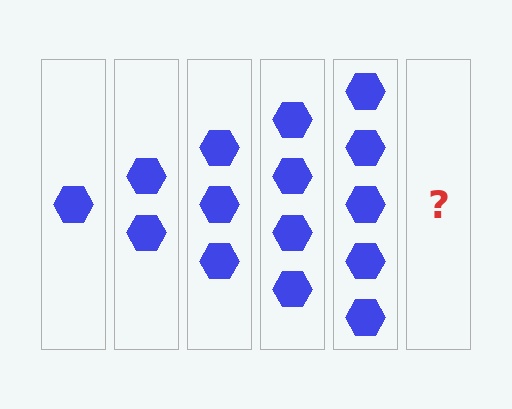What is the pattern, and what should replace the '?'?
The pattern is that each step adds one more hexagon. The '?' should be 6 hexagons.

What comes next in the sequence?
The next element should be 6 hexagons.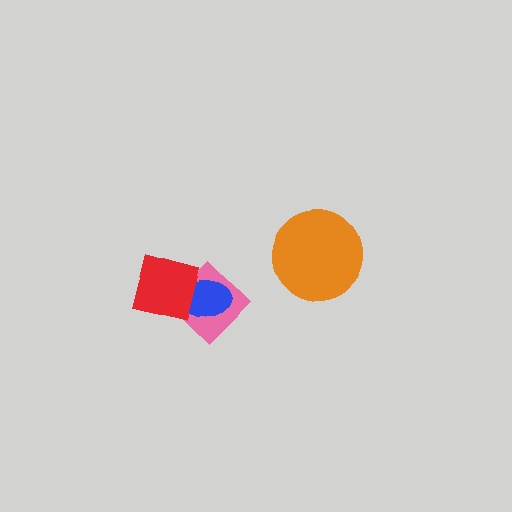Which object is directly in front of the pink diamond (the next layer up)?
The blue ellipse is directly in front of the pink diamond.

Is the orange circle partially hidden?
No, no other shape covers it.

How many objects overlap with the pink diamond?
2 objects overlap with the pink diamond.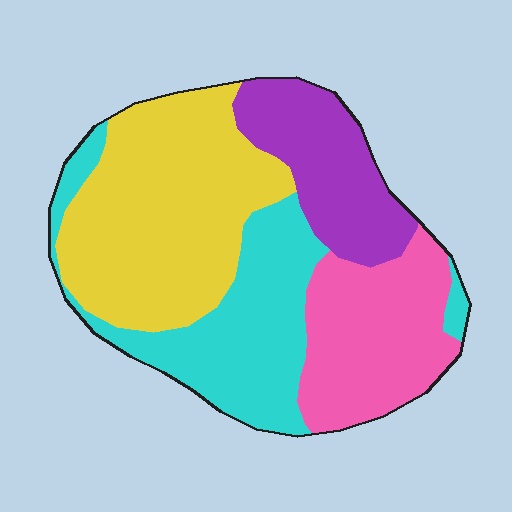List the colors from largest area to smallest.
From largest to smallest: yellow, cyan, pink, purple.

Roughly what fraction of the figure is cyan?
Cyan takes up between a quarter and a half of the figure.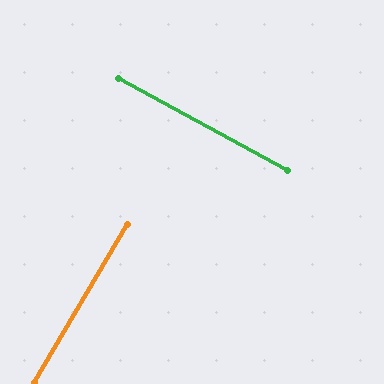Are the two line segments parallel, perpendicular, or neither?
Perpendicular — they meet at approximately 88°.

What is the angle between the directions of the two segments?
Approximately 88 degrees.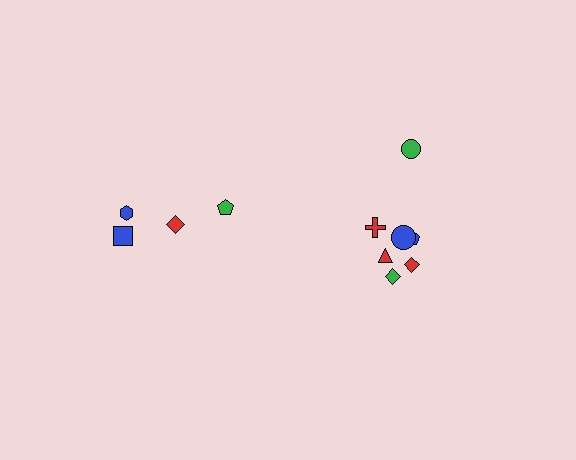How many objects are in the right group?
There are 7 objects.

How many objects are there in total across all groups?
There are 11 objects.